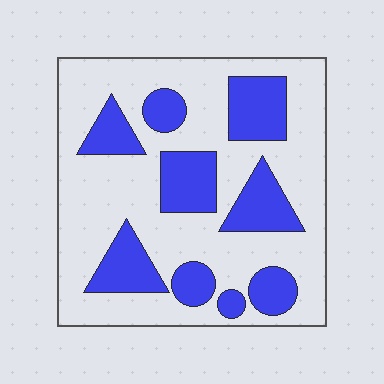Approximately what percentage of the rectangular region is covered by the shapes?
Approximately 30%.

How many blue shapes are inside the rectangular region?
9.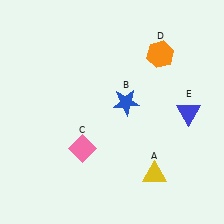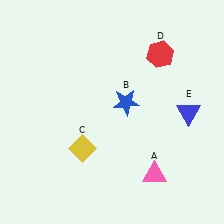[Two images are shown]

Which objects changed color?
A changed from yellow to pink. C changed from pink to yellow. D changed from orange to red.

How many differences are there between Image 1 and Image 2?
There are 3 differences between the two images.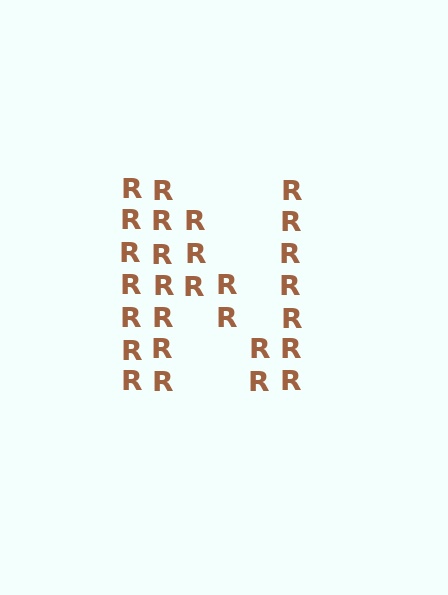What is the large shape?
The large shape is the letter N.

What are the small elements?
The small elements are letter R's.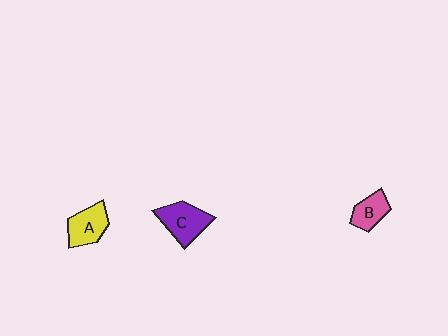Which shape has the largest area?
Shape C (purple).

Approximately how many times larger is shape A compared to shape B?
Approximately 1.3 times.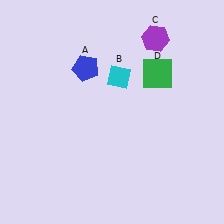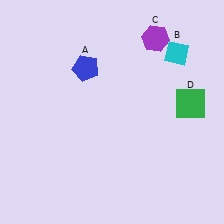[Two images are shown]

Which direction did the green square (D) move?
The green square (D) moved right.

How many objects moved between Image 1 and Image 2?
2 objects moved between the two images.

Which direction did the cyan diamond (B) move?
The cyan diamond (B) moved right.